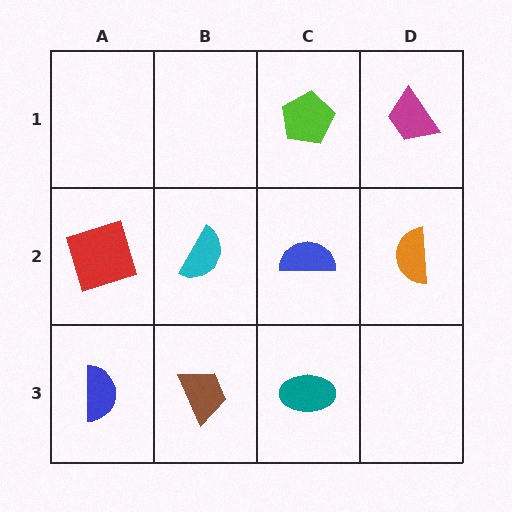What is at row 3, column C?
A teal ellipse.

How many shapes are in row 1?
2 shapes.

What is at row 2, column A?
A red square.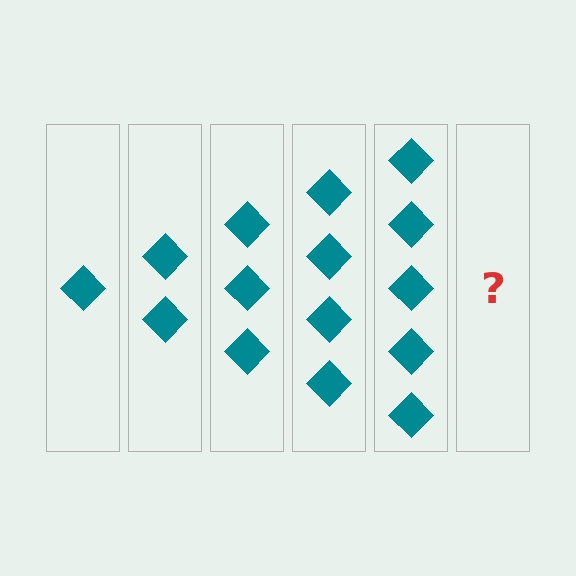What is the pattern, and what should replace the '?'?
The pattern is that each step adds one more diamond. The '?' should be 6 diamonds.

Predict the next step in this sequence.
The next step is 6 diamonds.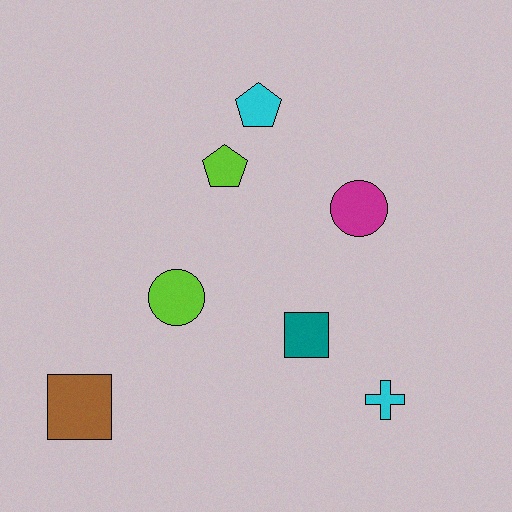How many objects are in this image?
There are 7 objects.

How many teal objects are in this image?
There is 1 teal object.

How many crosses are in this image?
There is 1 cross.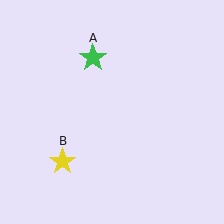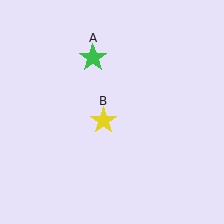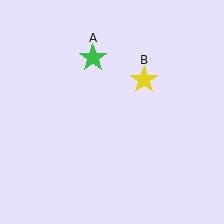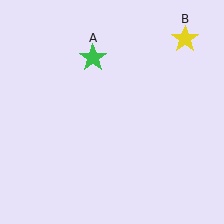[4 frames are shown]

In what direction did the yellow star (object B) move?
The yellow star (object B) moved up and to the right.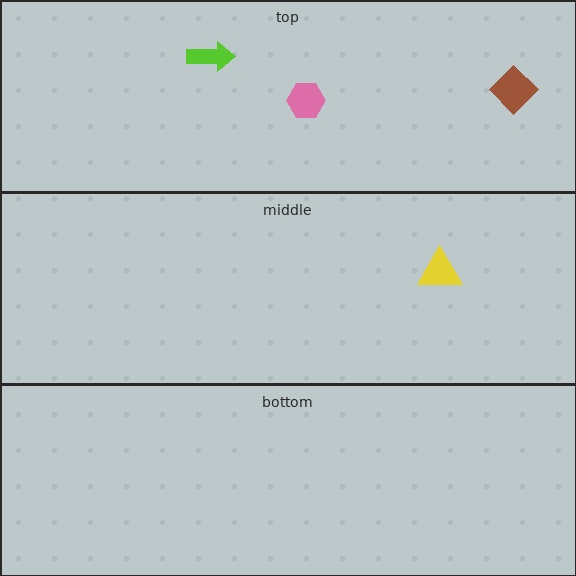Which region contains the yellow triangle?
The middle region.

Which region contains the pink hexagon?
The top region.